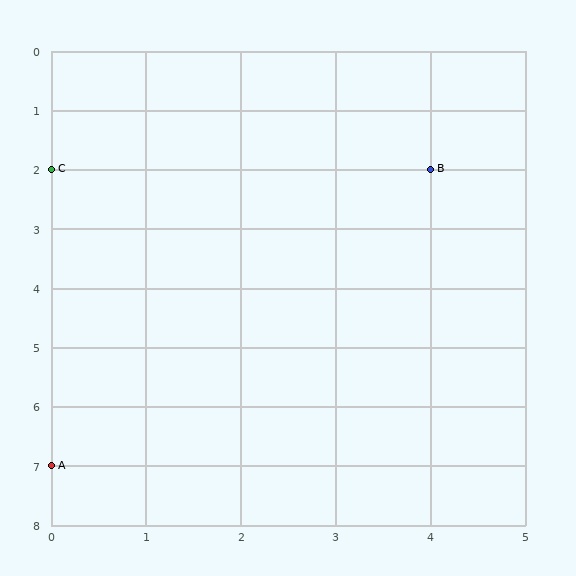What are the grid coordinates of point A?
Point A is at grid coordinates (0, 7).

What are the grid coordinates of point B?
Point B is at grid coordinates (4, 2).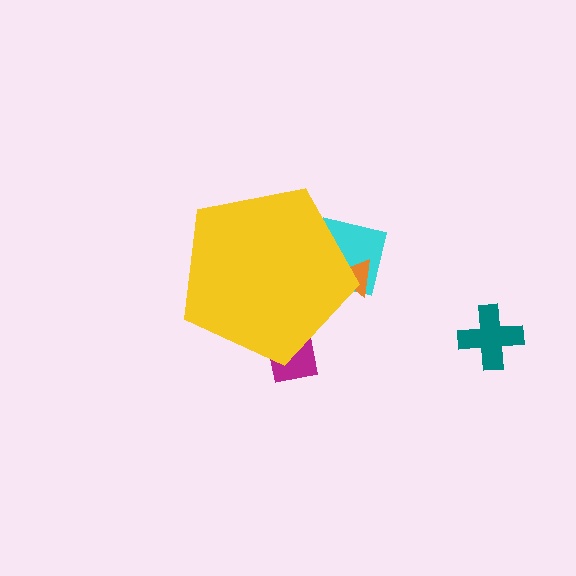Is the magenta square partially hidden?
Yes, the magenta square is partially hidden behind the yellow pentagon.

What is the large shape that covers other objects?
A yellow pentagon.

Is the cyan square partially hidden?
Yes, the cyan square is partially hidden behind the yellow pentagon.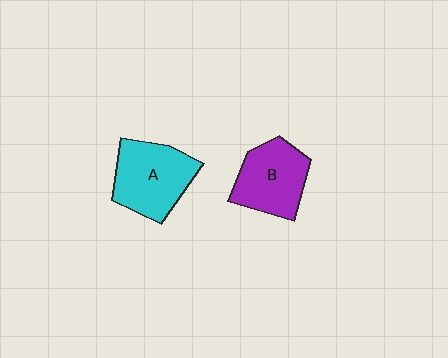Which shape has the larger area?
Shape A (cyan).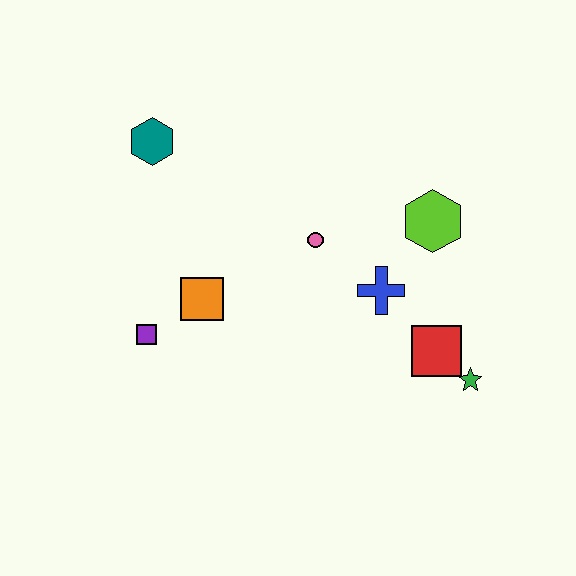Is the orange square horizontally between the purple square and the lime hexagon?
Yes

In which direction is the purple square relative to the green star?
The purple square is to the left of the green star.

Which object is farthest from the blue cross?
The teal hexagon is farthest from the blue cross.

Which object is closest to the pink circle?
The blue cross is closest to the pink circle.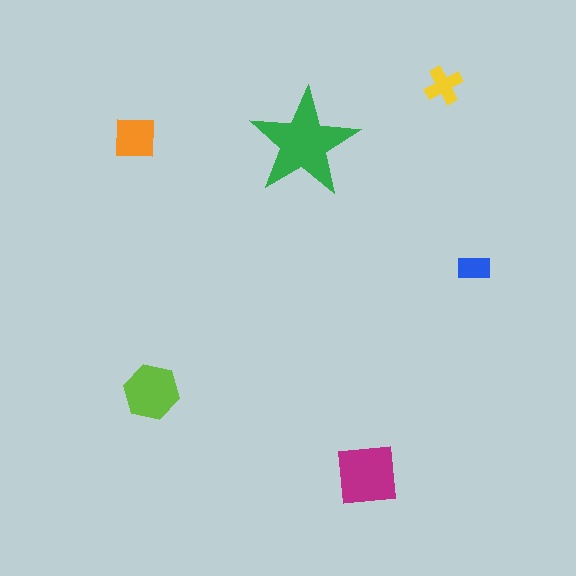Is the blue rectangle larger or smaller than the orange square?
Smaller.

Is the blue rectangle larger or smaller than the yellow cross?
Smaller.